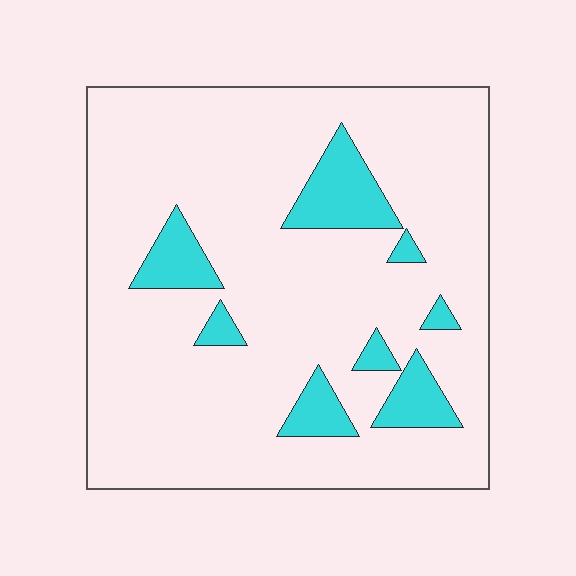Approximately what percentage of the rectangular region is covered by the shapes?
Approximately 15%.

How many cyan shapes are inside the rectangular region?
8.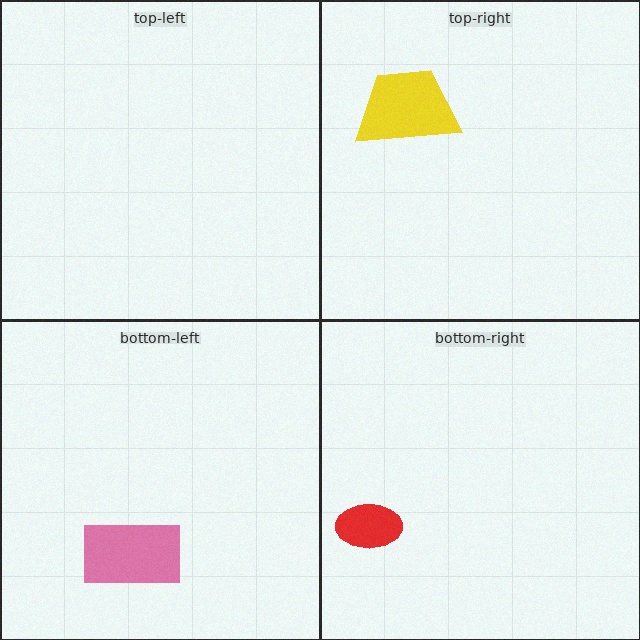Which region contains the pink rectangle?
The bottom-left region.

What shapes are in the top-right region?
The yellow trapezoid.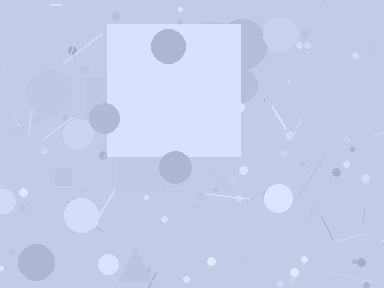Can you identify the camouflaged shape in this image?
The camouflaged shape is a square.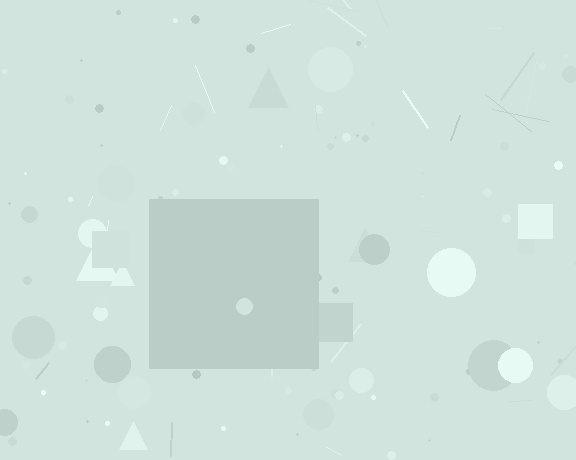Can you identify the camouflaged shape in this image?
The camouflaged shape is a square.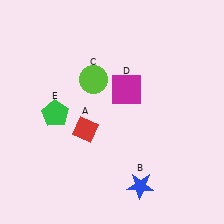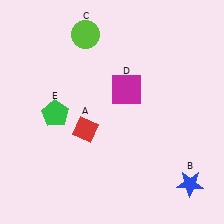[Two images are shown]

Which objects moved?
The objects that moved are: the blue star (B), the lime circle (C).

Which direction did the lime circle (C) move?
The lime circle (C) moved up.